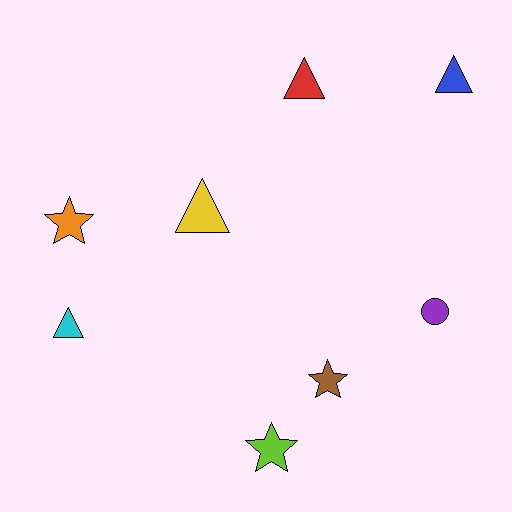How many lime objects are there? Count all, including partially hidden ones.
There is 1 lime object.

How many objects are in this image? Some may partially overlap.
There are 8 objects.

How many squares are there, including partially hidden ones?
There are no squares.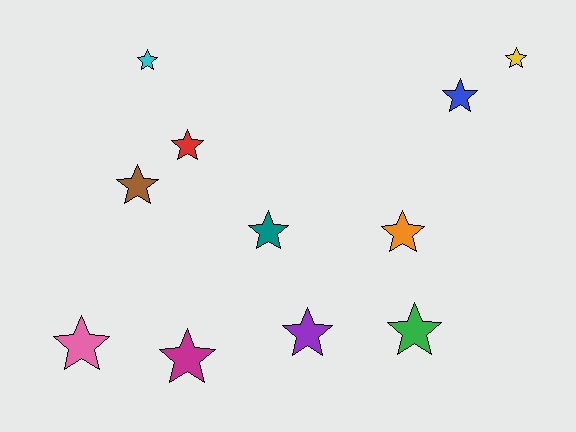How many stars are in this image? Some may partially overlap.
There are 11 stars.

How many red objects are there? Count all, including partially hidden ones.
There is 1 red object.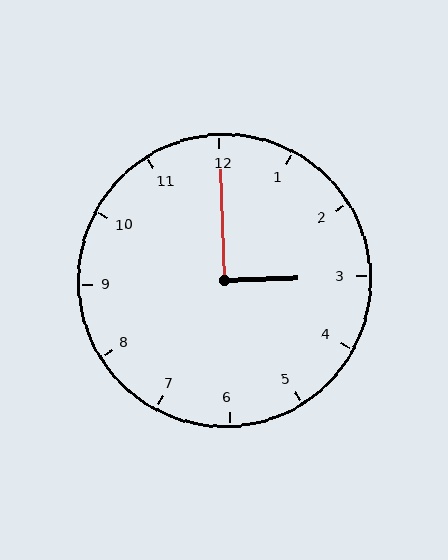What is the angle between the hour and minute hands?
Approximately 90 degrees.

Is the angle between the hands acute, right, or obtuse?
It is right.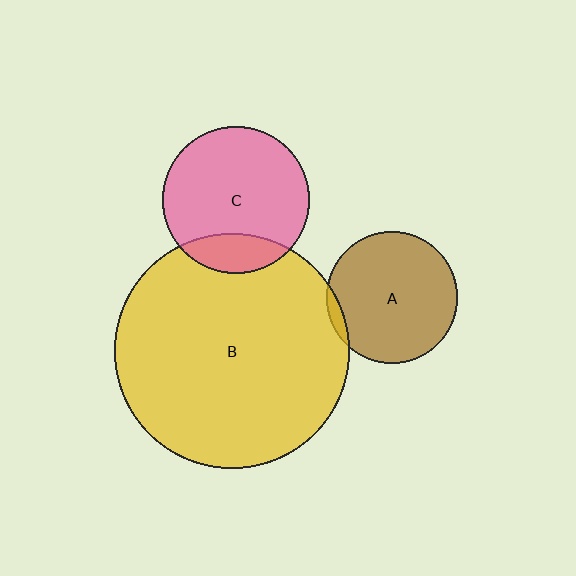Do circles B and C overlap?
Yes.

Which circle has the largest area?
Circle B (yellow).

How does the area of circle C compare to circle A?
Approximately 1.3 times.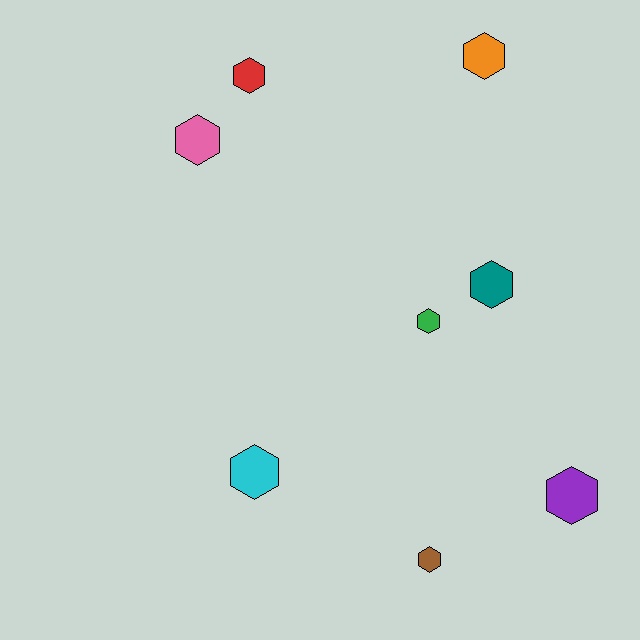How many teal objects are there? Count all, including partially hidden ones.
There is 1 teal object.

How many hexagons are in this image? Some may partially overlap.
There are 8 hexagons.